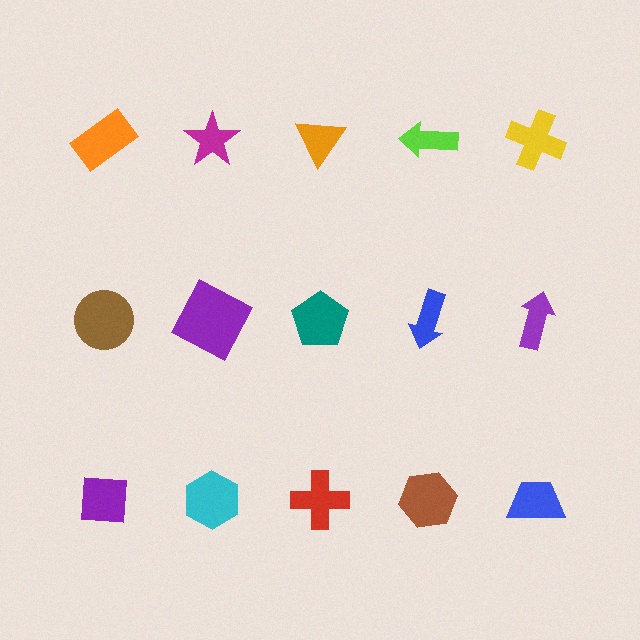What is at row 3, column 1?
A purple square.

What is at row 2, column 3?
A teal pentagon.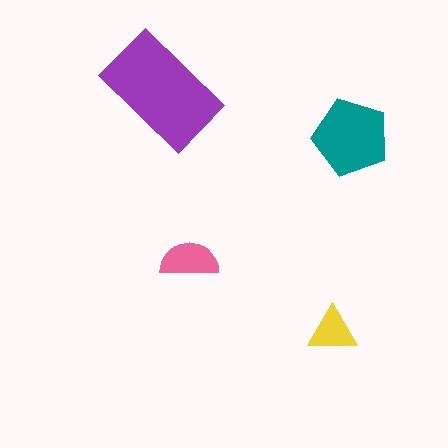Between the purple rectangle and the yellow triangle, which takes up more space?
The purple rectangle.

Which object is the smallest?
The yellow triangle.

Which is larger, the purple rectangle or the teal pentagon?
The purple rectangle.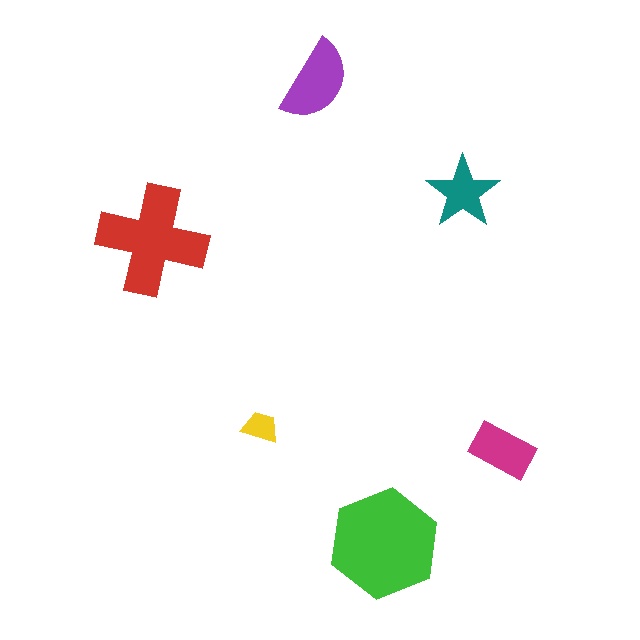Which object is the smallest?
The yellow trapezoid.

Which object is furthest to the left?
The red cross is leftmost.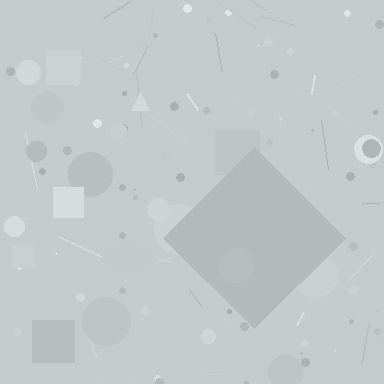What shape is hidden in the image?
A diamond is hidden in the image.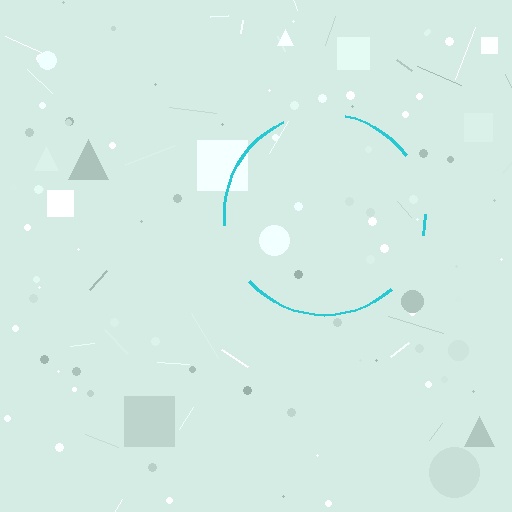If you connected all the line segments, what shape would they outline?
They would outline a circle.